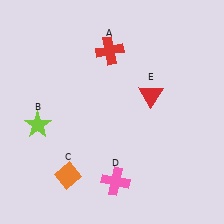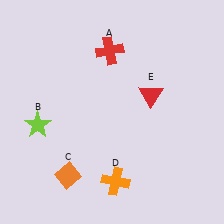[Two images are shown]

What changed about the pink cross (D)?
In Image 1, D is pink. In Image 2, it changed to orange.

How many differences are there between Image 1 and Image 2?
There is 1 difference between the two images.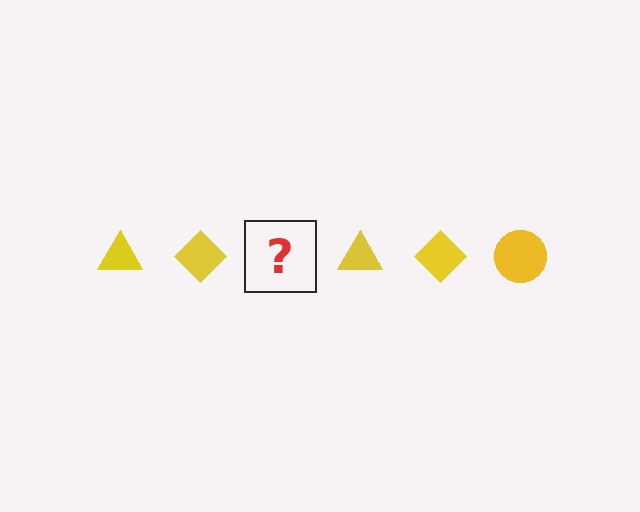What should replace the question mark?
The question mark should be replaced with a yellow circle.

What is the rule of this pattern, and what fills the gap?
The rule is that the pattern cycles through triangle, diamond, circle shapes in yellow. The gap should be filled with a yellow circle.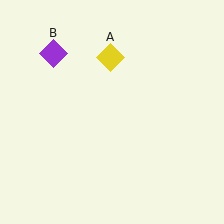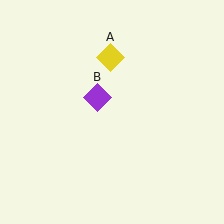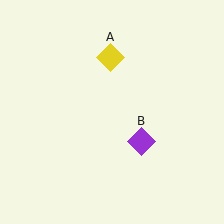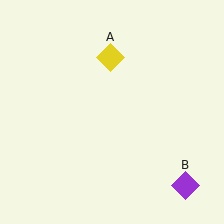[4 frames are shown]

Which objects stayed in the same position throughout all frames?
Yellow diamond (object A) remained stationary.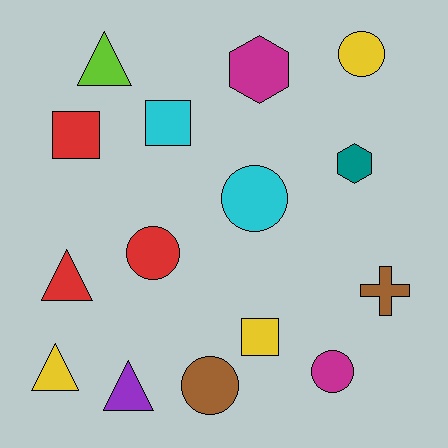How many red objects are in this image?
There are 3 red objects.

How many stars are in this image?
There are no stars.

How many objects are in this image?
There are 15 objects.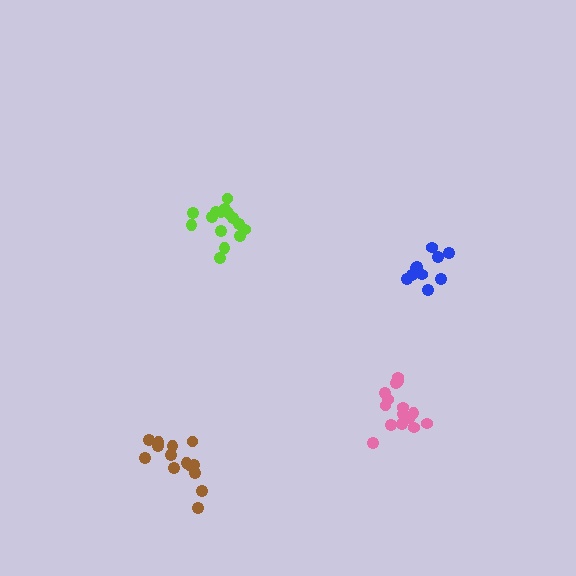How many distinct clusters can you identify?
There are 4 distinct clusters.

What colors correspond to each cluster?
The clusters are colored: pink, blue, lime, brown.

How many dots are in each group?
Group 1: 15 dots, Group 2: 10 dots, Group 3: 15 dots, Group 4: 14 dots (54 total).